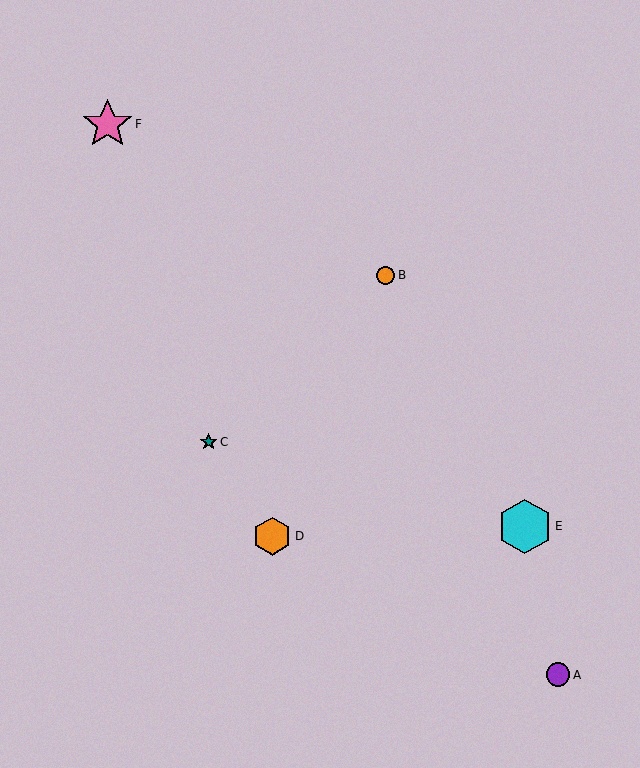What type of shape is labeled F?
Shape F is a pink star.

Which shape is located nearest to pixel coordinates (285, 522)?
The orange hexagon (labeled D) at (272, 536) is nearest to that location.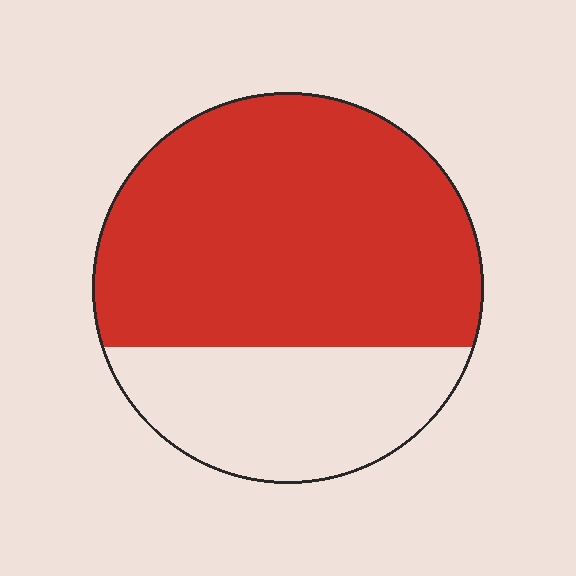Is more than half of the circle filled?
Yes.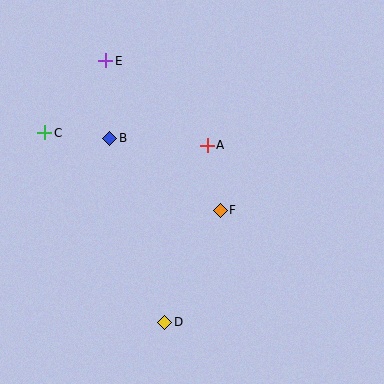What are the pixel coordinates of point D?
Point D is at (165, 322).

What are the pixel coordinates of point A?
Point A is at (207, 145).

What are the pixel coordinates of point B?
Point B is at (110, 138).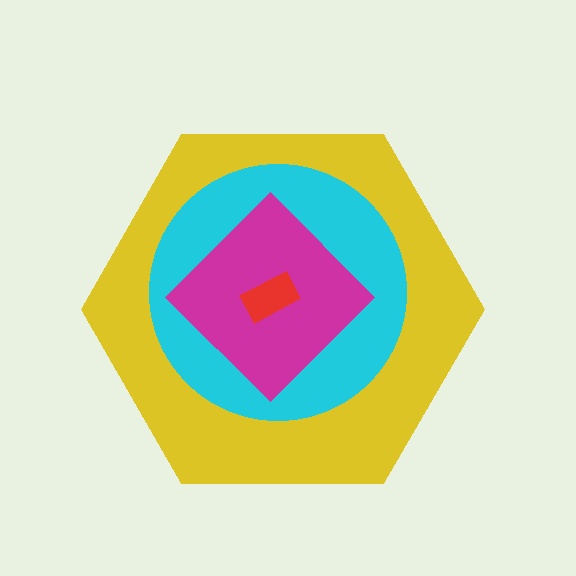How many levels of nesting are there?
4.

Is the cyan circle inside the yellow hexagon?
Yes.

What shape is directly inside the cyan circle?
The magenta diamond.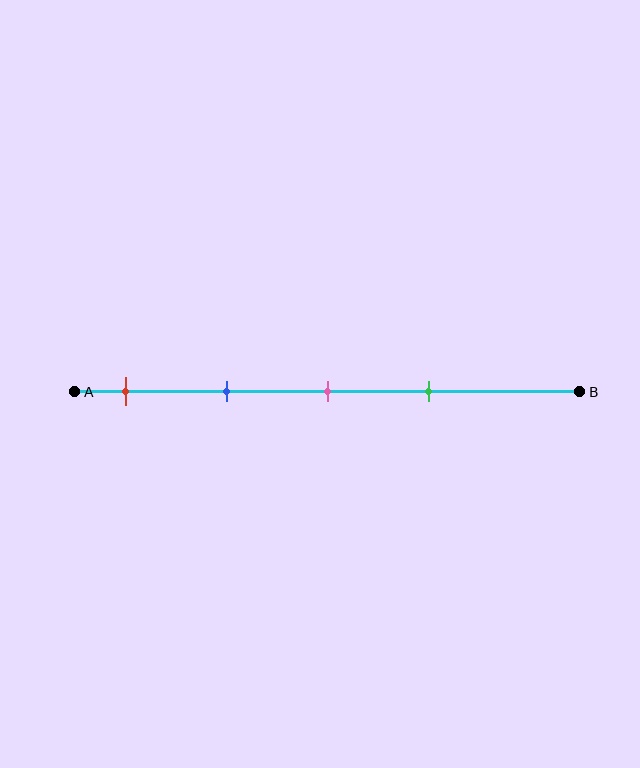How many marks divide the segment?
There are 4 marks dividing the segment.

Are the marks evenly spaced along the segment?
Yes, the marks are approximately evenly spaced.